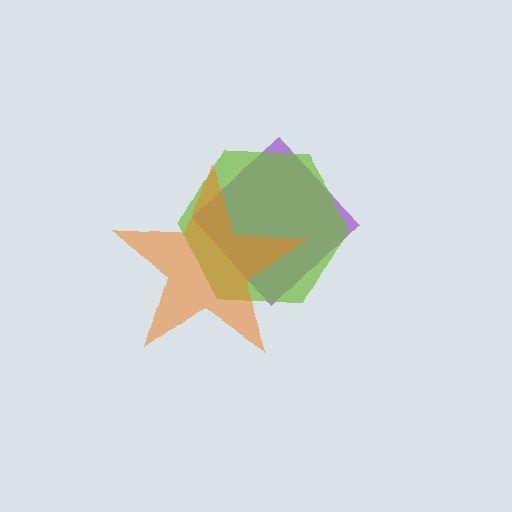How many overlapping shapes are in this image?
There are 3 overlapping shapes in the image.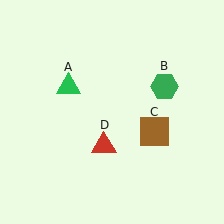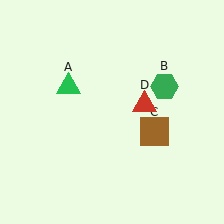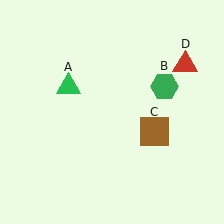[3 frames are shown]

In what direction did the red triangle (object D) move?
The red triangle (object D) moved up and to the right.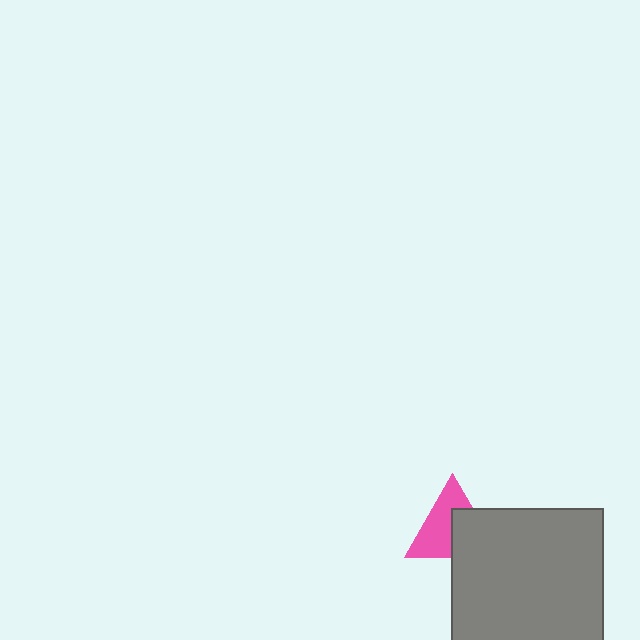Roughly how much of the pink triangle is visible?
About half of it is visible (roughly 57%).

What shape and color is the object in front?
The object in front is a gray square.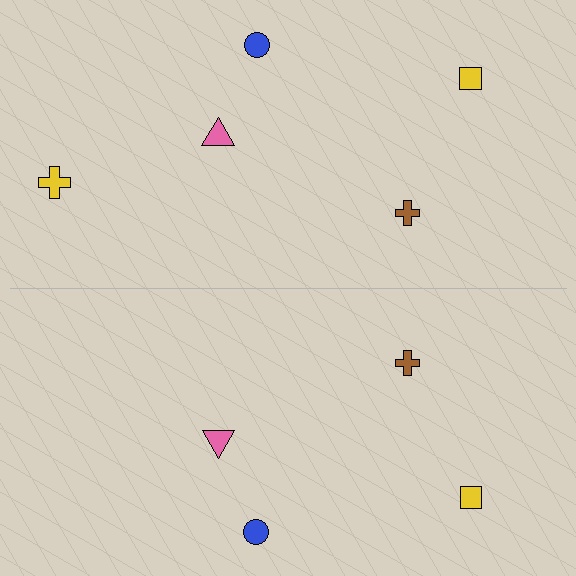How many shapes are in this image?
There are 9 shapes in this image.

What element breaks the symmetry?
A yellow cross is missing from the bottom side.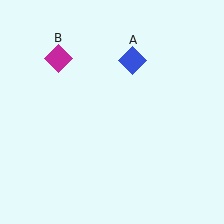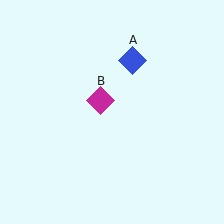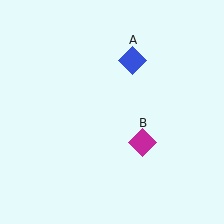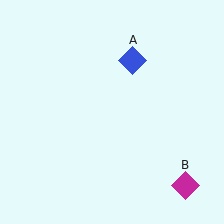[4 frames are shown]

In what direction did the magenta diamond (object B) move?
The magenta diamond (object B) moved down and to the right.